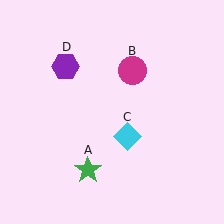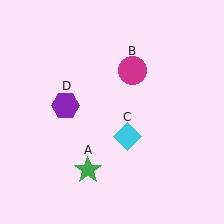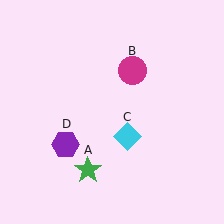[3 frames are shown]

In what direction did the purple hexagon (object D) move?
The purple hexagon (object D) moved down.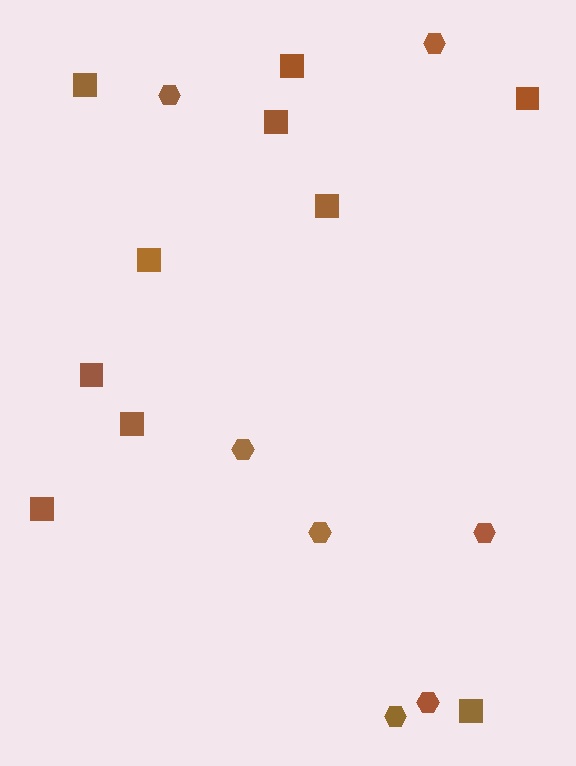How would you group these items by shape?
There are 2 groups: one group of hexagons (7) and one group of squares (10).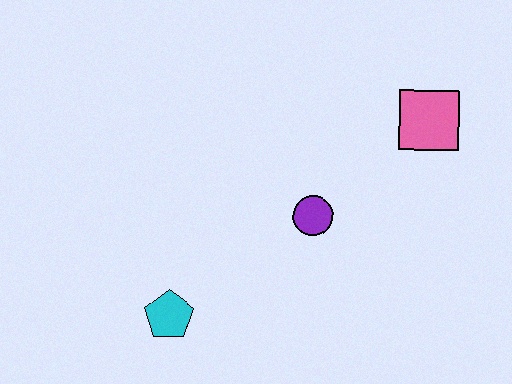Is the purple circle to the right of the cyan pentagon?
Yes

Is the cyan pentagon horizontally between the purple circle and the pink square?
No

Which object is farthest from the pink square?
The cyan pentagon is farthest from the pink square.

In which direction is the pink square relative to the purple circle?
The pink square is to the right of the purple circle.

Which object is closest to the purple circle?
The pink square is closest to the purple circle.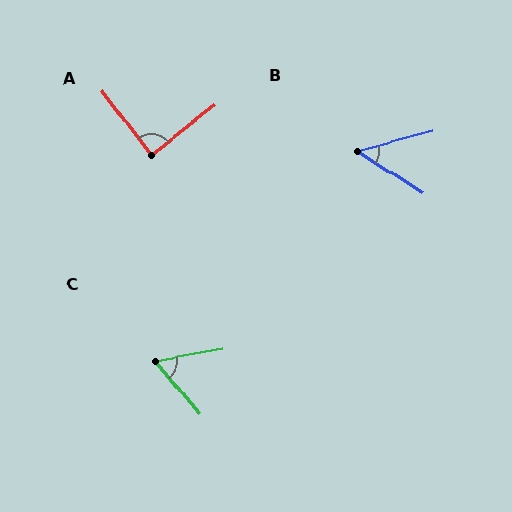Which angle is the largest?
A, at approximately 89 degrees.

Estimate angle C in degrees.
Approximately 60 degrees.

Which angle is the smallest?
B, at approximately 48 degrees.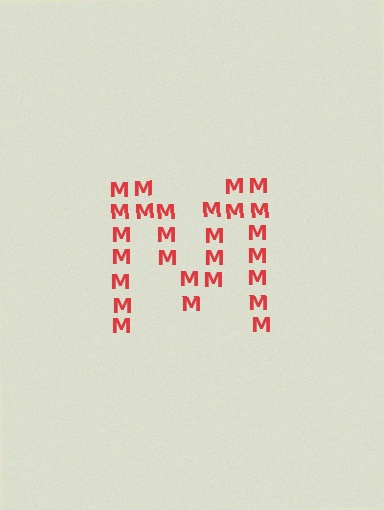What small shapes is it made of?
It is made of small letter M's.